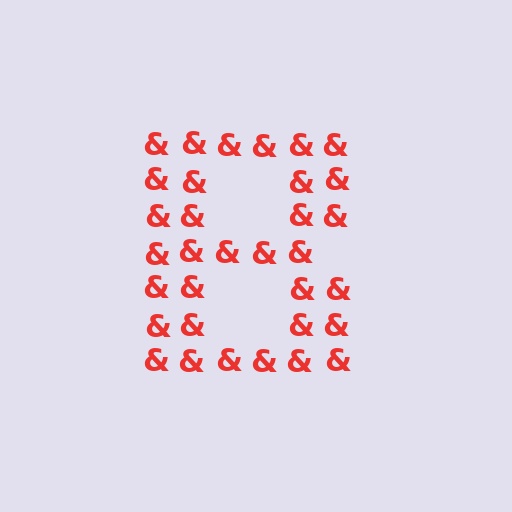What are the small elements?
The small elements are ampersands.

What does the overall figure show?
The overall figure shows the letter B.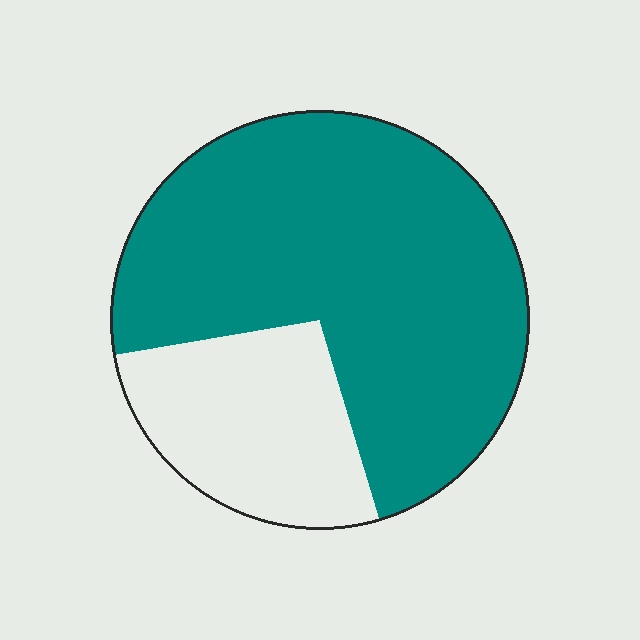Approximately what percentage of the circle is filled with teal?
Approximately 75%.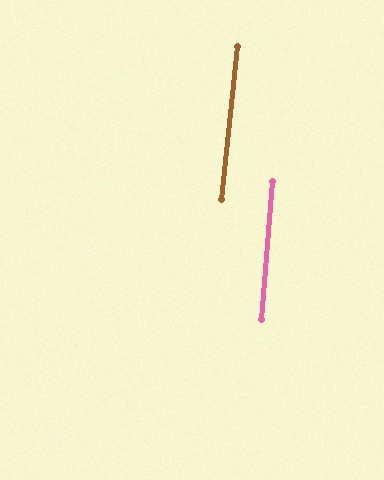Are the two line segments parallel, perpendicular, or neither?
Parallel — their directions differ by only 1.2°.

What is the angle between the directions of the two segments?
Approximately 1 degree.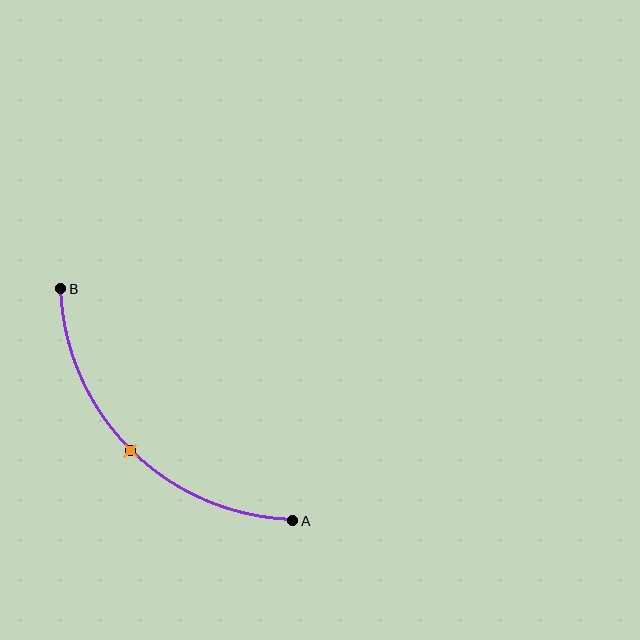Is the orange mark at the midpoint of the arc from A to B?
Yes. The orange mark lies on the arc at equal arc-length from both A and B — it is the arc midpoint.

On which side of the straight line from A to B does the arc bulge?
The arc bulges below and to the left of the straight line connecting A and B.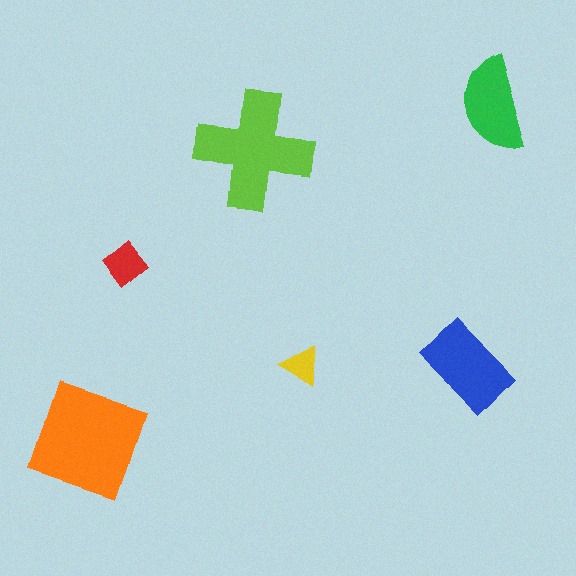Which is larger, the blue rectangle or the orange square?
The orange square.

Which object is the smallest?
The yellow triangle.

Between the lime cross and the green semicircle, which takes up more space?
The lime cross.